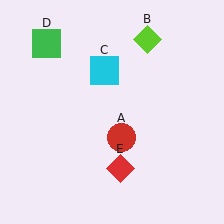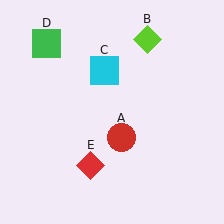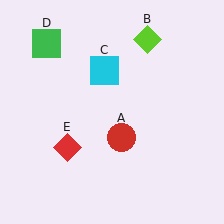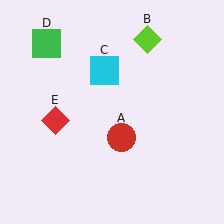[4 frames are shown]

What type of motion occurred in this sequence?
The red diamond (object E) rotated clockwise around the center of the scene.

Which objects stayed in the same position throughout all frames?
Red circle (object A) and lime diamond (object B) and cyan square (object C) and green square (object D) remained stationary.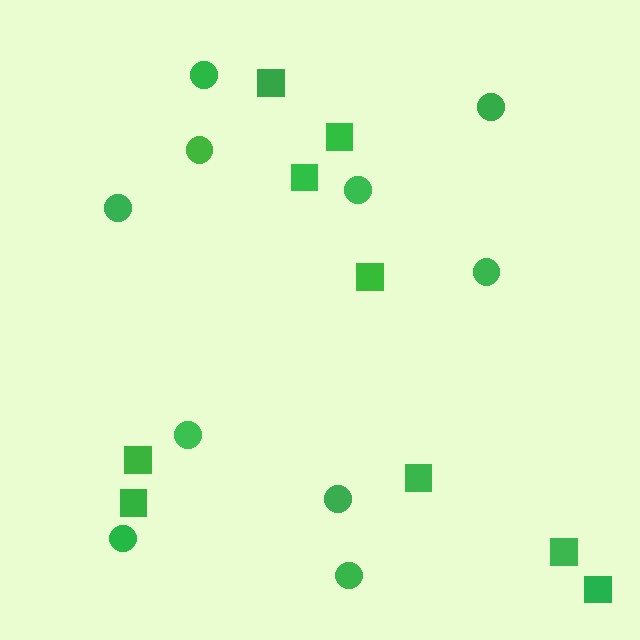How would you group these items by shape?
There are 2 groups: one group of squares (9) and one group of circles (10).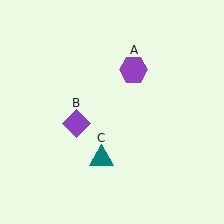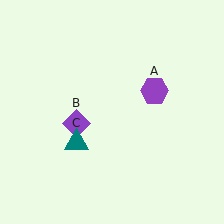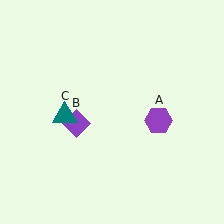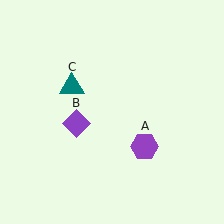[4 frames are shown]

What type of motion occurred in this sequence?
The purple hexagon (object A), teal triangle (object C) rotated clockwise around the center of the scene.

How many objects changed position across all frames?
2 objects changed position: purple hexagon (object A), teal triangle (object C).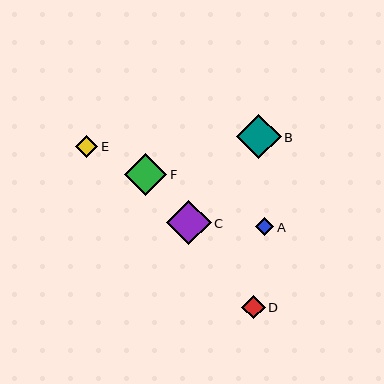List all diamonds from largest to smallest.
From largest to smallest: C, B, F, D, E, A.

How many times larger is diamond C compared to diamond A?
Diamond C is approximately 2.4 times the size of diamond A.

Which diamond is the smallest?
Diamond A is the smallest with a size of approximately 18 pixels.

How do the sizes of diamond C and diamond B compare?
Diamond C and diamond B are approximately the same size.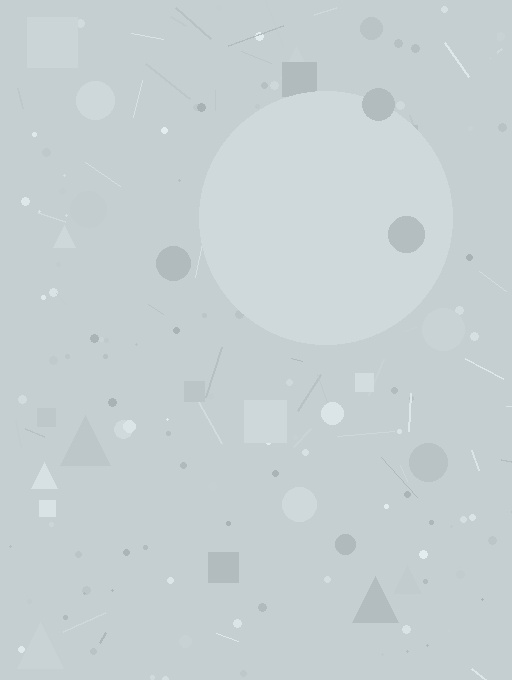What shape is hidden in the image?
A circle is hidden in the image.